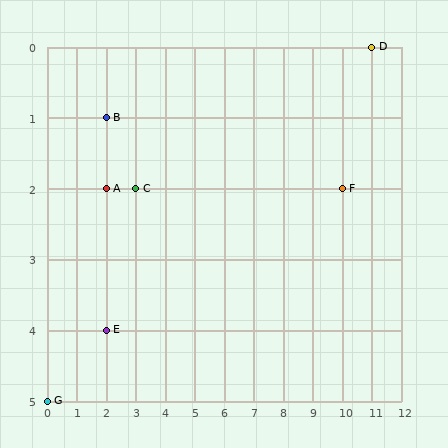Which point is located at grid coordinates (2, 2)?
Point A is at (2, 2).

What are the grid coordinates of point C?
Point C is at grid coordinates (3, 2).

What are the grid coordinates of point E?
Point E is at grid coordinates (2, 4).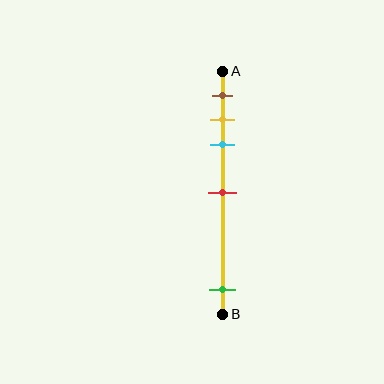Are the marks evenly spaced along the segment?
No, the marks are not evenly spaced.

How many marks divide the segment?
There are 5 marks dividing the segment.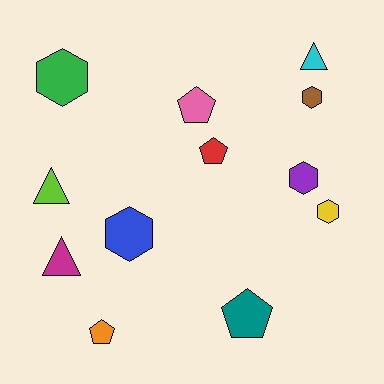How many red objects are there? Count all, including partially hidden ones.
There is 1 red object.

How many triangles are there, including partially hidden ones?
There are 3 triangles.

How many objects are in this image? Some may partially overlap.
There are 12 objects.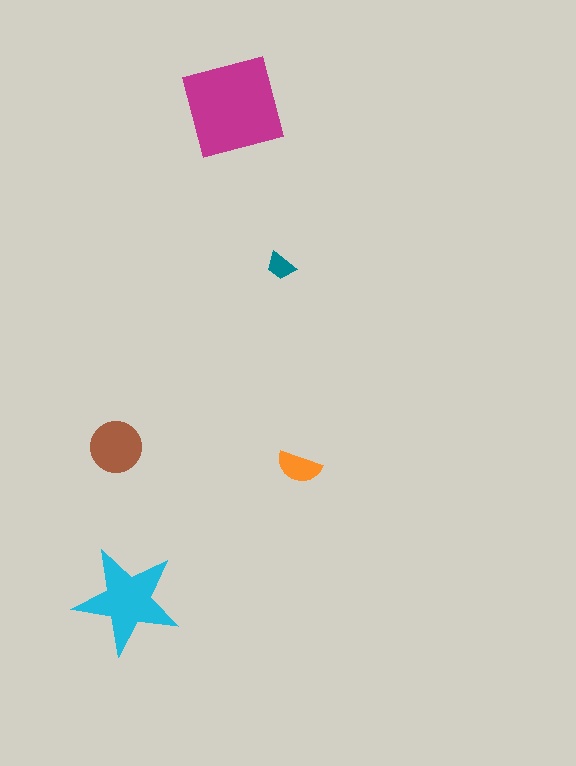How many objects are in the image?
There are 5 objects in the image.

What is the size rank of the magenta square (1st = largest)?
1st.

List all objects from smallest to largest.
The teal trapezoid, the orange semicircle, the brown circle, the cyan star, the magenta square.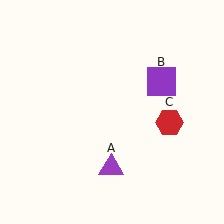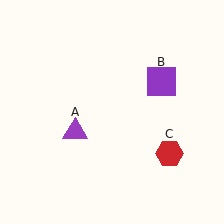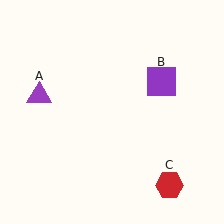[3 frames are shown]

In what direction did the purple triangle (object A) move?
The purple triangle (object A) moved up and to the left.